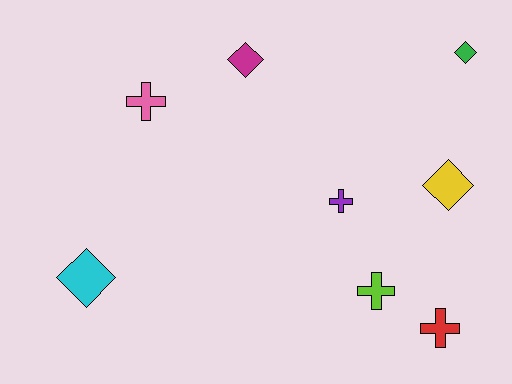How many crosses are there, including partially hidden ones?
There are 4 crosses.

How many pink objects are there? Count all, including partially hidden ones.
There is 1 pink object.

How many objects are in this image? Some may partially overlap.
There are 8 objects.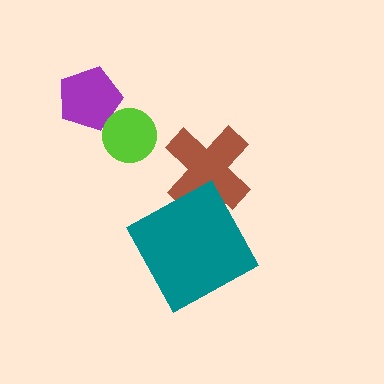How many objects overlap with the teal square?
1 object overlaps with the teal square.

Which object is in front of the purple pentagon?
The lime circle is in front of the purple pentagon.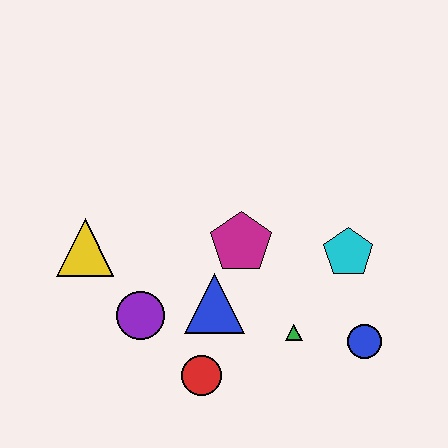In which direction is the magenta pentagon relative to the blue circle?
The magenta pentagon is to the left of the blue circle.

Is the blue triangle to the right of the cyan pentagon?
No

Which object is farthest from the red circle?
The cyan pentagon is farthest from the red circle.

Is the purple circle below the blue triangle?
Yes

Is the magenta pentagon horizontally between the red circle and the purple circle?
No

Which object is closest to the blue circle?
The green triangle is closest to the blue circle.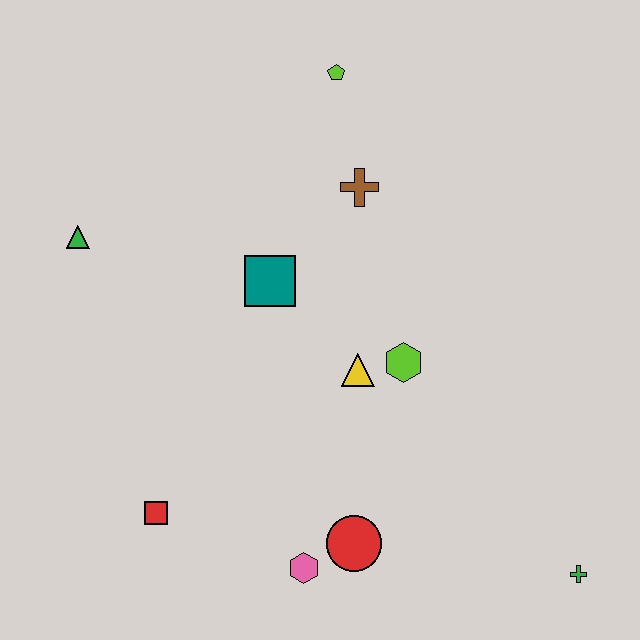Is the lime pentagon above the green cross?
Yes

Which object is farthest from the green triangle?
The green cross is farthest from the green triangle.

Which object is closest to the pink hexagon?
The red circle is closest to the pink hexagon.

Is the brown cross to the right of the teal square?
Yes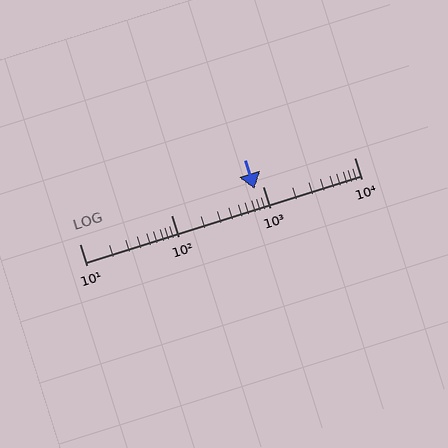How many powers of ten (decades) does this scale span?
The scale spans 3 decades, from 10 to 10000.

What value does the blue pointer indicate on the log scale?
The pointer indicates approximately 820.